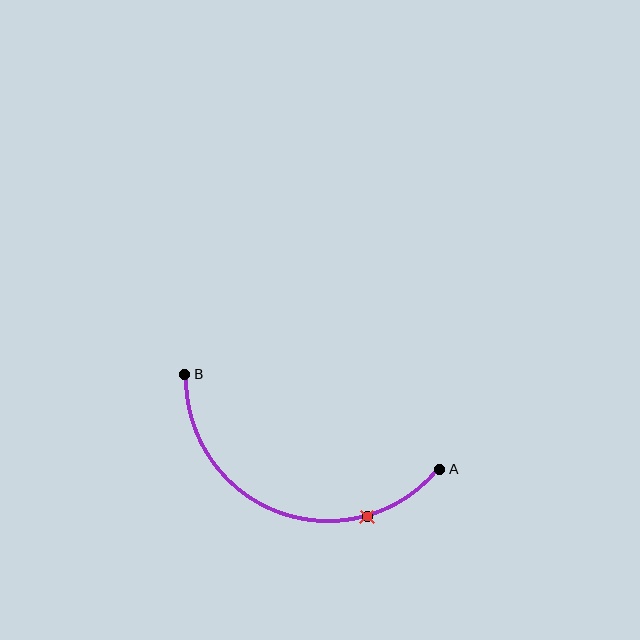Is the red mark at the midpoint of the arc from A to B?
No. The red mark lies on the arc but is closer to endpoint A. The arc midpoint would be at the point on the curve equidistant along the arc from both A and B.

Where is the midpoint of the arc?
The arc midpoint is the point on the curve farthest from the straight line joining A and B. It sits below that line.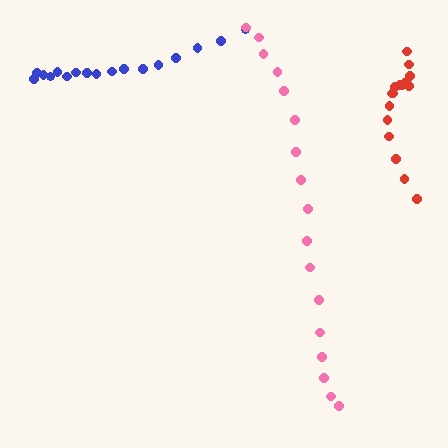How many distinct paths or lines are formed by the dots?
There are 3 distinct paths.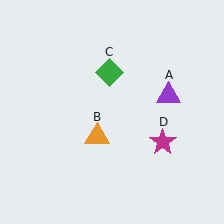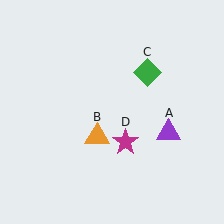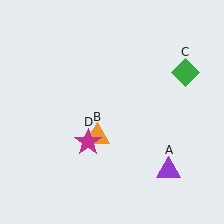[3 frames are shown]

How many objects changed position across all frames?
3 objects changed position: purple triangle (object A), green diamond (object C), magenta star (object D).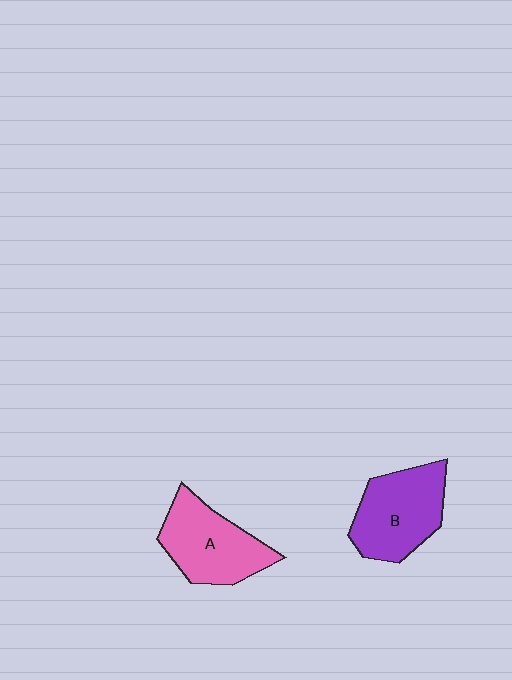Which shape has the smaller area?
Shape A (pink).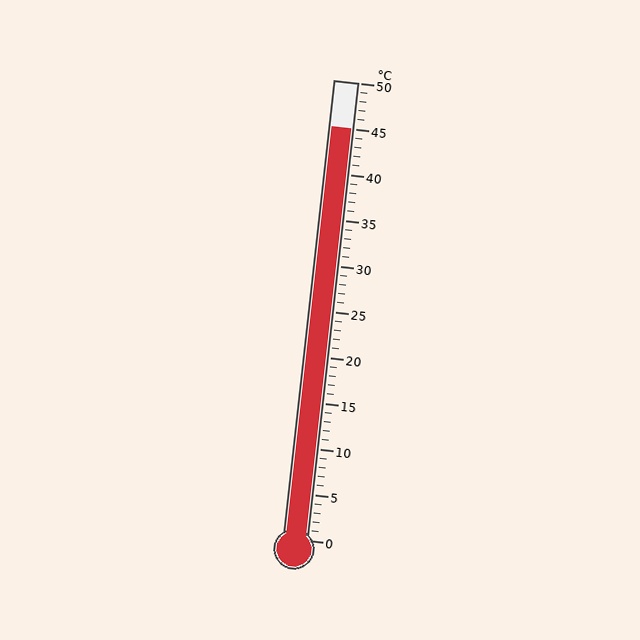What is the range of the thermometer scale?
The thermometer scale ranges from 0°C to 50°C.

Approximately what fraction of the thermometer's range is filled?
The thermometer is filled to approximately 90% of its range.